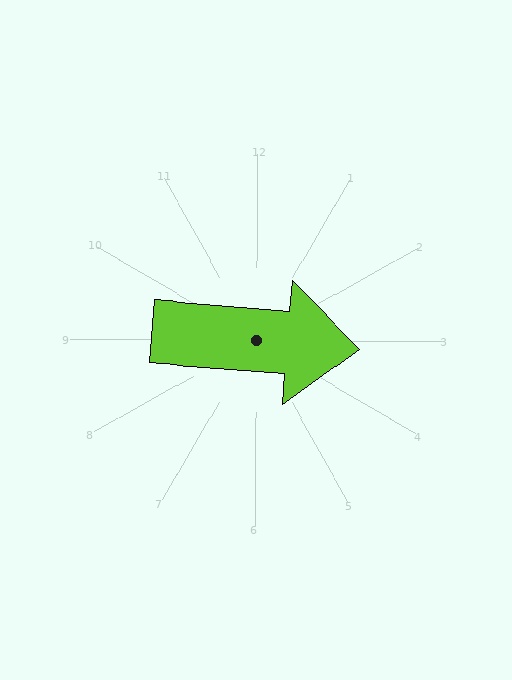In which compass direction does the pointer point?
East.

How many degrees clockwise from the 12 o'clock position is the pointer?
Approximately 94 degrees.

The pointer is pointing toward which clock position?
Roughly 3 o'clock.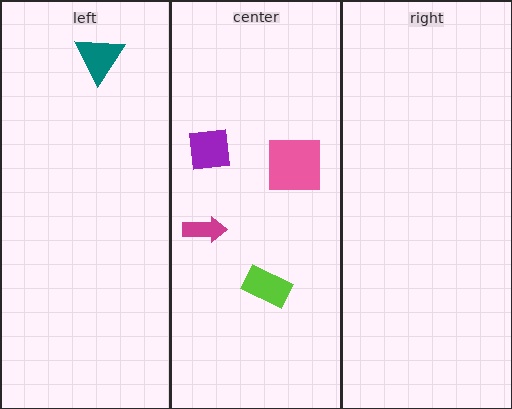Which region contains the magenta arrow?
The center region.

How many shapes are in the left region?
1.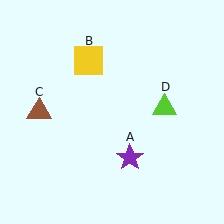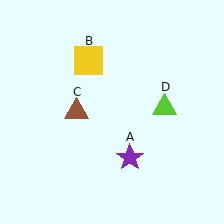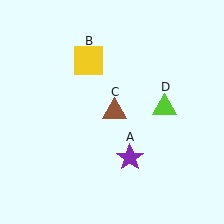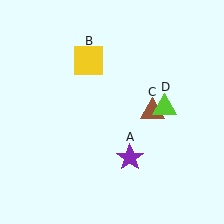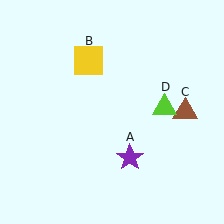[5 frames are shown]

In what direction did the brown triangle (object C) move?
The brown triangle (object C) moved right.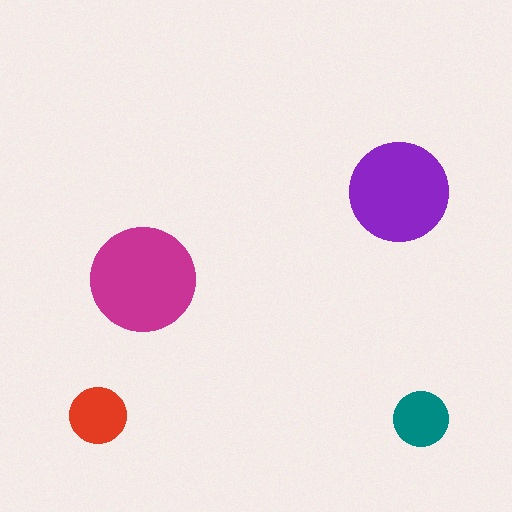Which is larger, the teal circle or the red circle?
The red one.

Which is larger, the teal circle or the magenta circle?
The magenta one.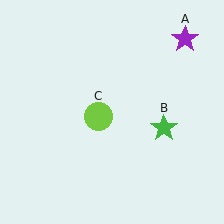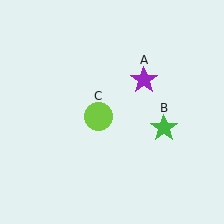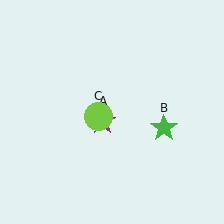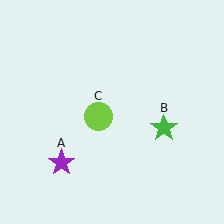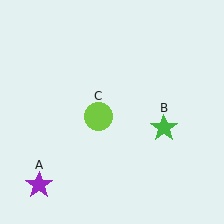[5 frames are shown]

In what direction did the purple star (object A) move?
The purple star (object A) moved down and to the left.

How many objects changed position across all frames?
1 object changed position: purple star (object A).